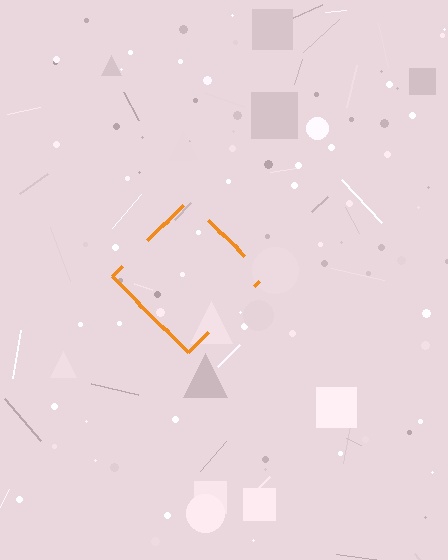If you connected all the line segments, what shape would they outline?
They would outline a diamond.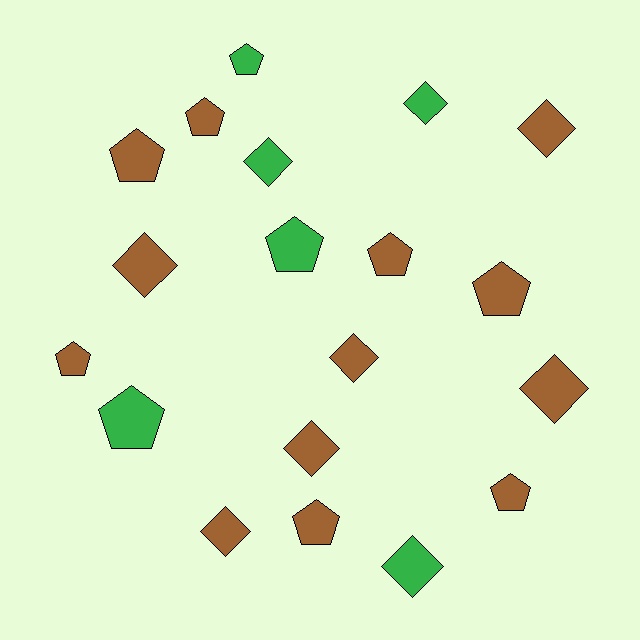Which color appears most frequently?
Brown, with 13 objects.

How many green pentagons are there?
There are 3 green pentagons.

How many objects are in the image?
There are 19 objects.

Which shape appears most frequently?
Pentagon, with 10 objects.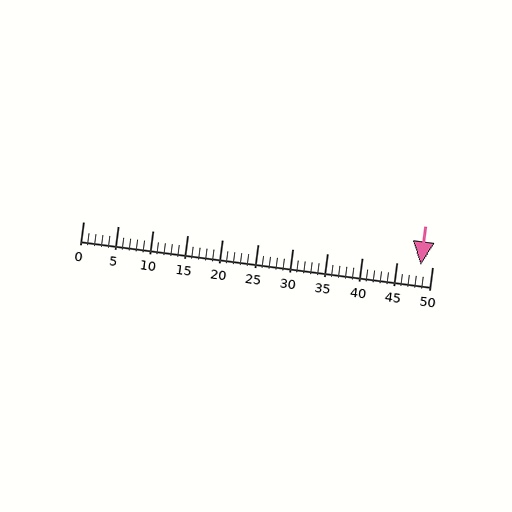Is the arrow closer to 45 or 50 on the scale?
The arrow is closer to 50.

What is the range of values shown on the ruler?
The ruler shows values from 0 to 50.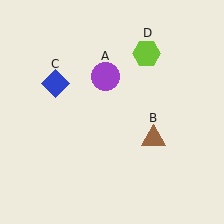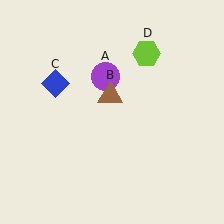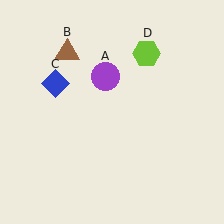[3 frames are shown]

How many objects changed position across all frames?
1 object changed position: brown triangle (object B).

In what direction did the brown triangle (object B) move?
The brown triangle (object B) moved up and to the left.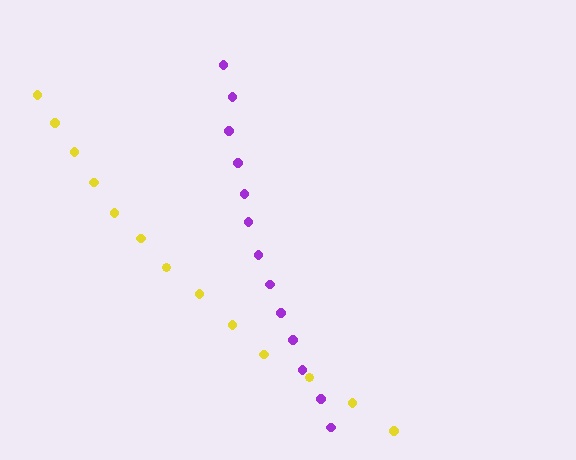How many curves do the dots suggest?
There are 2 distinct paths.